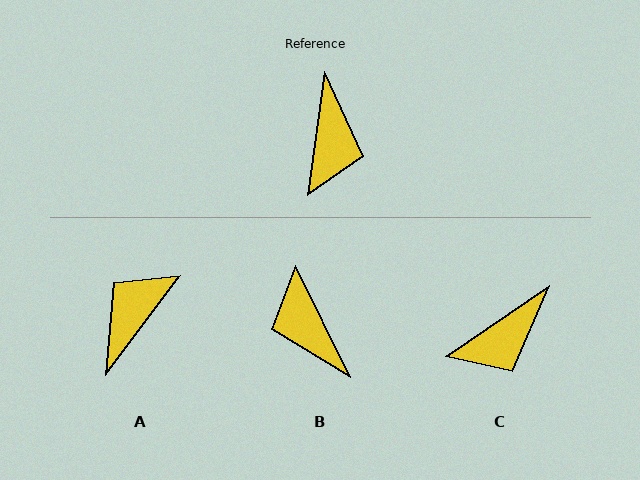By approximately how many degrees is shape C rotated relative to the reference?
Approximately 48 degrees clockwise.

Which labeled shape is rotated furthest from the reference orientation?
A, about 151 degrees away.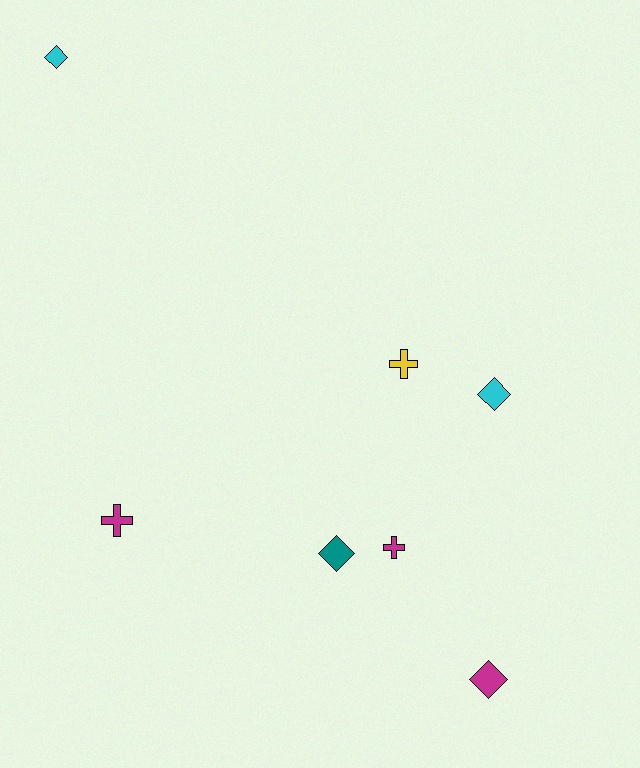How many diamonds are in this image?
There are 4 diamonds.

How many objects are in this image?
There are 7 objects.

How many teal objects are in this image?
There is 1 teal object.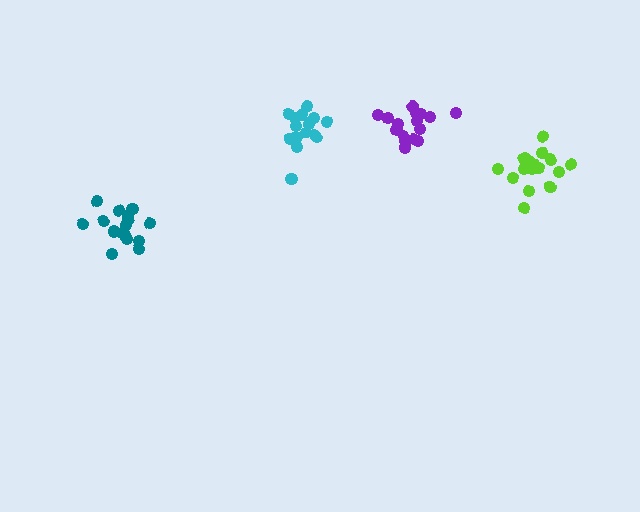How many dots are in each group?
Group 1: 19 dots, Group 2: 16 dots, Group 3: 15 dots, Group 4: 17 dots (67 total).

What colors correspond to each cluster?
The clusters are colored: lime, teal, cyan, purple.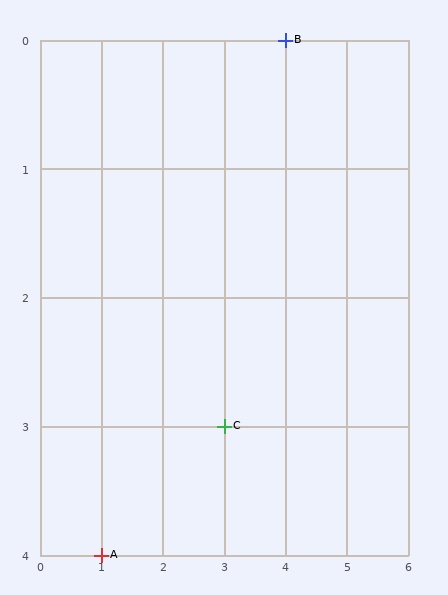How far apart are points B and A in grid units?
Points B and A are 3 columns and 4 rows apart (about 5.0 grid units diagonally).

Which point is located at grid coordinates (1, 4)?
Point A is at (1, 4).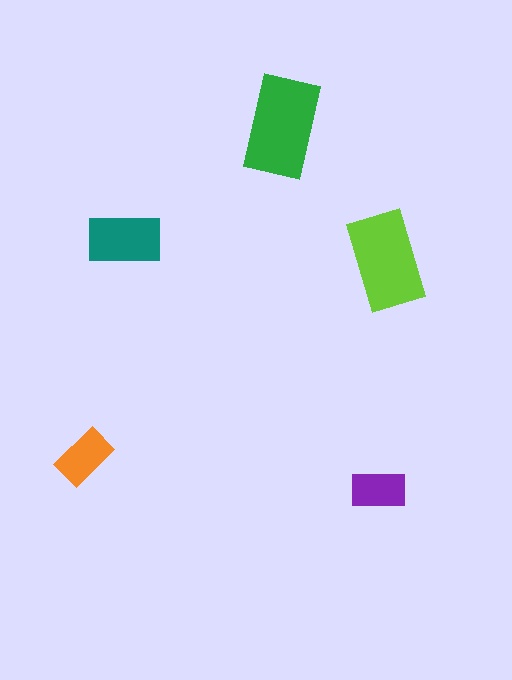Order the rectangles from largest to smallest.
the green one, the lime one, the teal one, the orange one, the purple one.